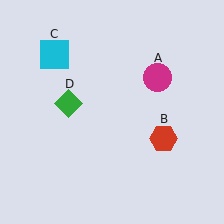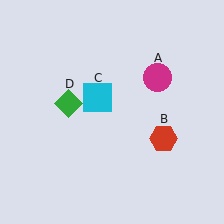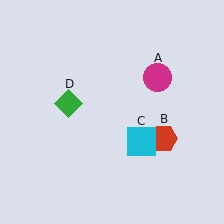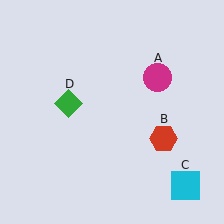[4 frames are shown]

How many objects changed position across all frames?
1 object changed position: cyan square (object C).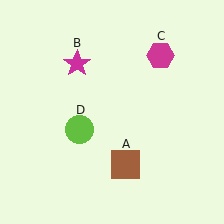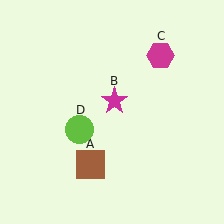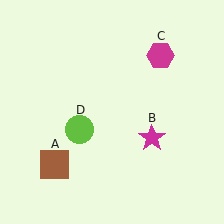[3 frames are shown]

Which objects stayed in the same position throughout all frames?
Magenta hexagon (object C) and lime circle (object D) remained stationary.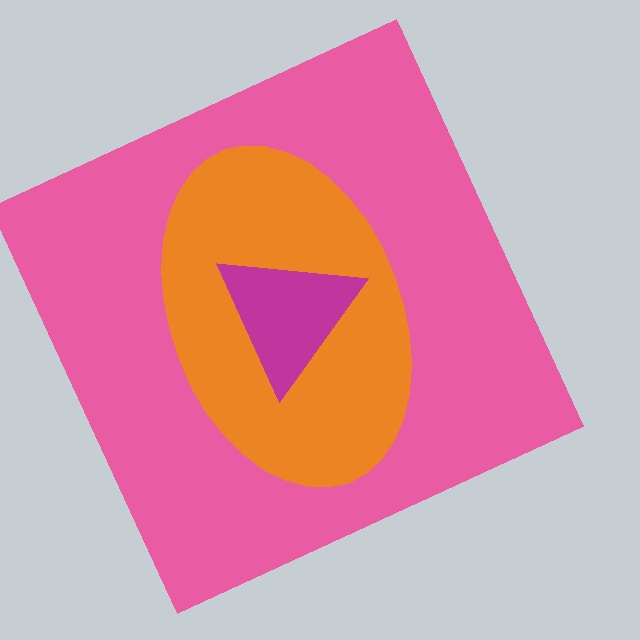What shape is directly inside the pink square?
The orange ellipse.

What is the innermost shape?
The magenta triangle.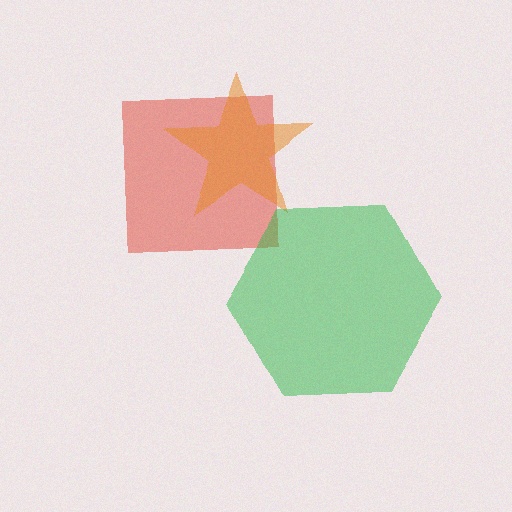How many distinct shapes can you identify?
There are 3 distinct shapes: a red square, an orange star, a green hexagon.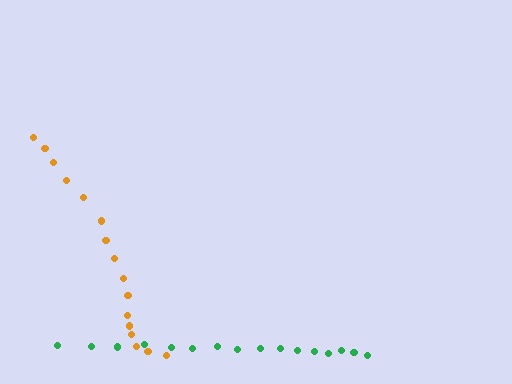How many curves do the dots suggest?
There are 2 distinct paths.